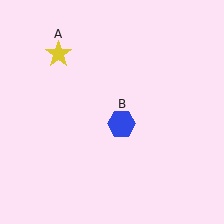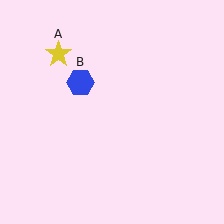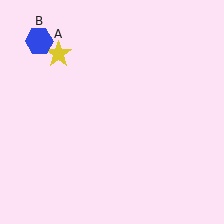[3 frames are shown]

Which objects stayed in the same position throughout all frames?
Yellow star (object A) remained stationary.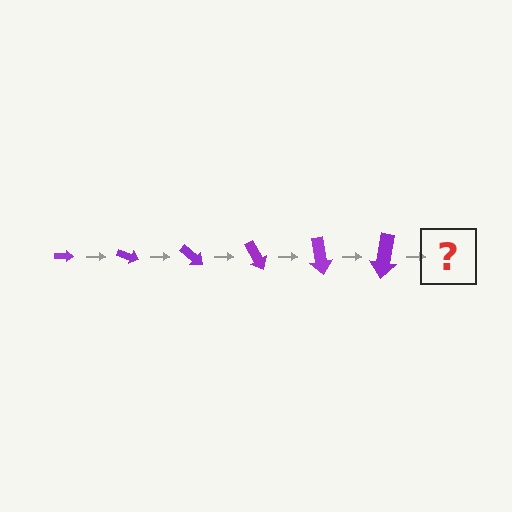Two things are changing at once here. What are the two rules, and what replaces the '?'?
The two rules are that the arrow grows larger each step and it rotates 20 degrees each step. The '?' should be an arrow, larger than the previous one and rotated 120 degrees from the start.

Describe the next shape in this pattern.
It should be an arrow, larger than the previous one and rotated 120 degrees from the start.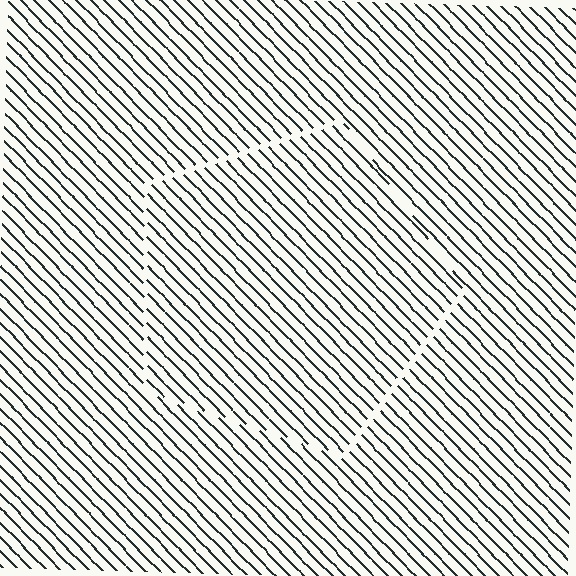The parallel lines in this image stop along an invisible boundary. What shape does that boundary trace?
An illusory pentagon. The interior of the shape contains the same grating, shifted by half a period — the contour is defined by the phase discontinuity where line-ends from the inner and outer gratings abut.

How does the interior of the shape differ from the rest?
The interior of the shape contains the same grating, shifted by half a period — the contour is defined by the phase discontinuity where line-ends from the inner and outer gratings abut.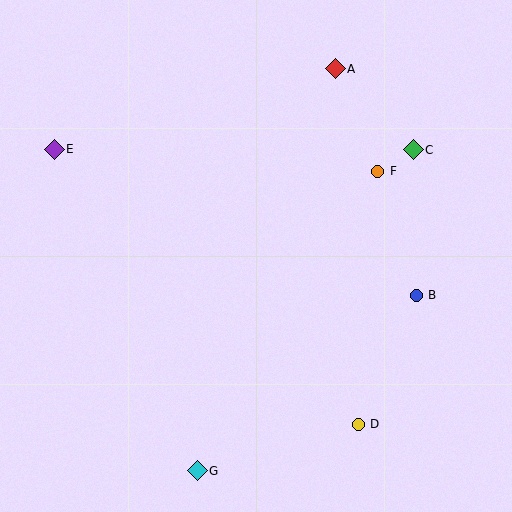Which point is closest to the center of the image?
Point F at (378, 171) is closest to the center.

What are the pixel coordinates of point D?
Point D is at (358, 424).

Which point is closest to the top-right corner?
Point C is closest to the top-right corner.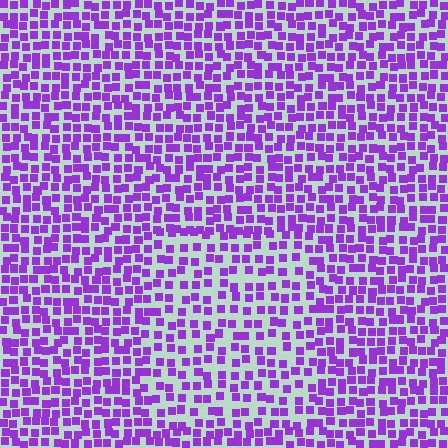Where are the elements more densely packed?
The elements are more densely packed outside the rectangle boundary.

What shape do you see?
I see a rectangle.